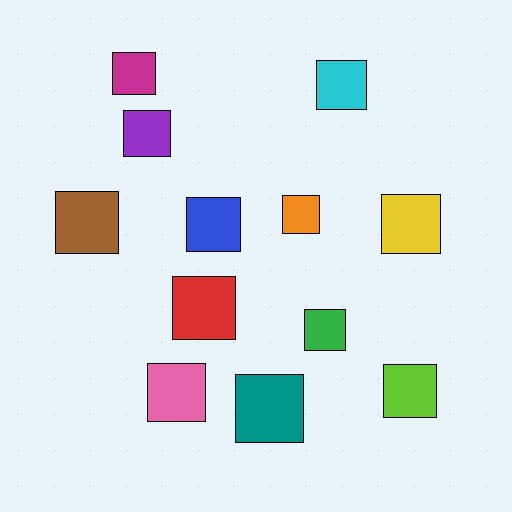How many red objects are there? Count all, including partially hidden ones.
There is 1 red object.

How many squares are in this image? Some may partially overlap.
There are 12 squares.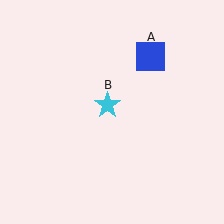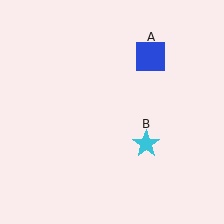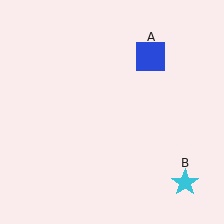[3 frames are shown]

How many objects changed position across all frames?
1 object changed position: cyan star (object B).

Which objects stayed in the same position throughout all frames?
Blue square (object A) remained stationary.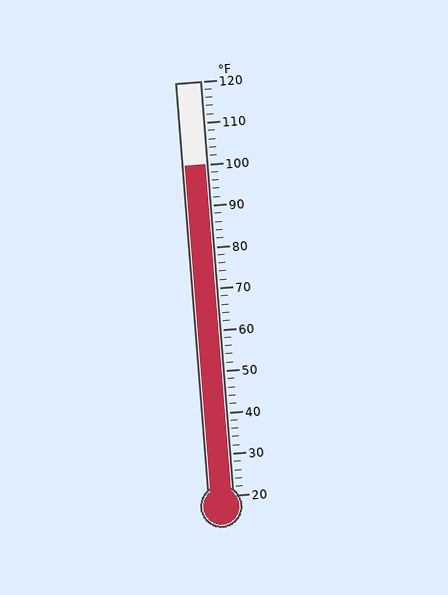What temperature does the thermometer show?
The thermometer shows approximately 100°F.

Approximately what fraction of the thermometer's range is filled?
The thermometer is filled to approximately 80% of its range.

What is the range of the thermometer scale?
The thermometer scale ranges from 20°F to 120°F.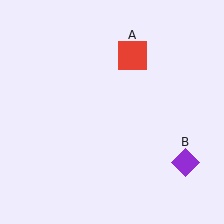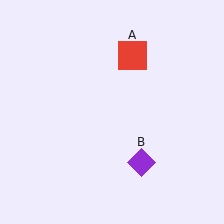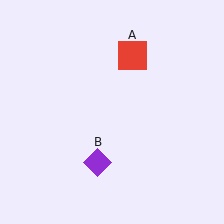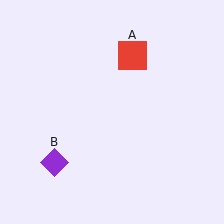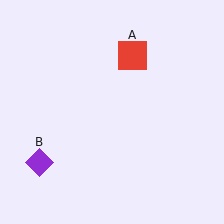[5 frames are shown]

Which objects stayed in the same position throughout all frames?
Red square (object A) remained stationary.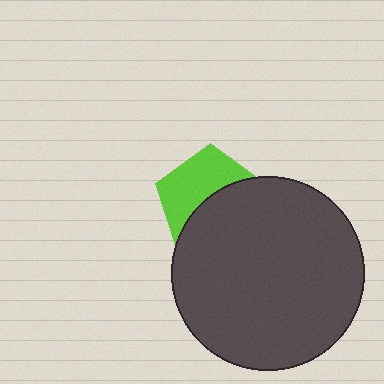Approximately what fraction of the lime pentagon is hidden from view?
Roughly 52% of the lime pentagon is hidden behind the dark gray circle.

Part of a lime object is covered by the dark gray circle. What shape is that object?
It is a pentagon.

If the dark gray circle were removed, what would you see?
You would see the complete lime pentagon.